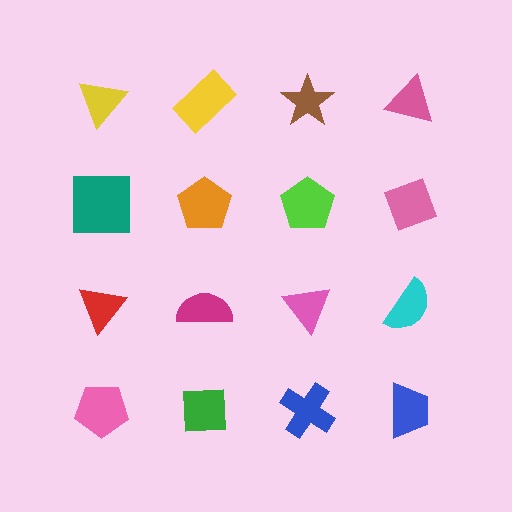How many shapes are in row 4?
4 shapes.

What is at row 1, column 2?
A yellow rectangle.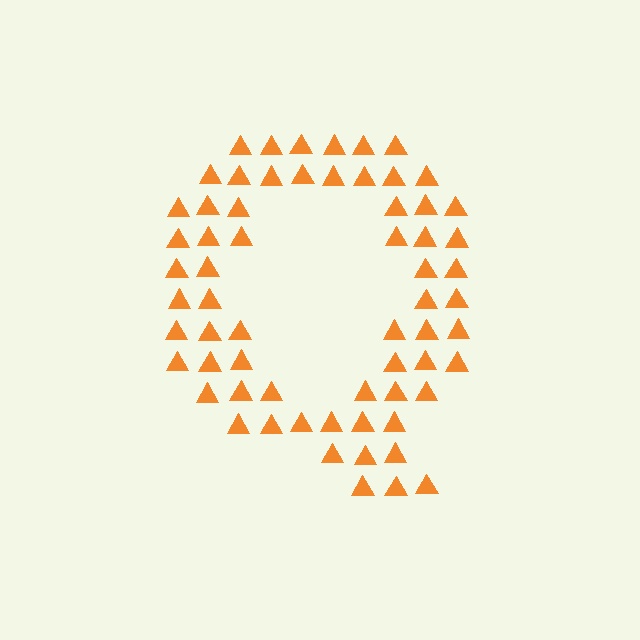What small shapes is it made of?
It is made of small triangles.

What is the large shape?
The large shape is the letter Q.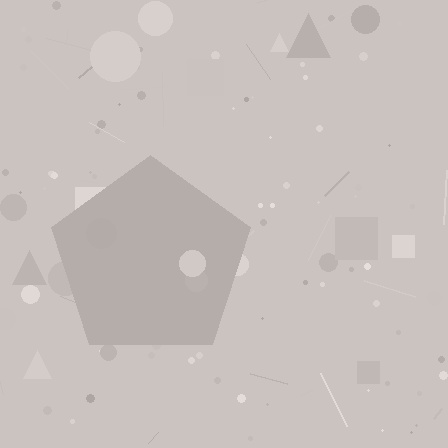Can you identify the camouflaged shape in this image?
The camouflaged shape is a pentagon.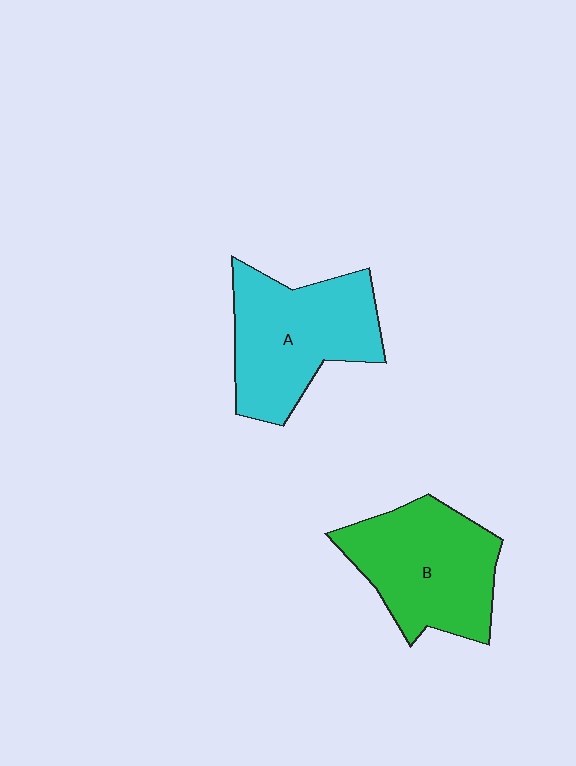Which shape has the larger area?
Shape A (cyan).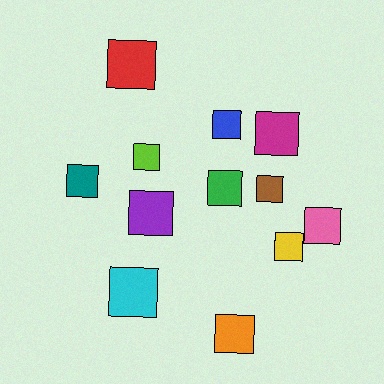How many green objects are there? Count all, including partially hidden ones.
There is 1 green object.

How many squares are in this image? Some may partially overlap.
There are 12 squares.